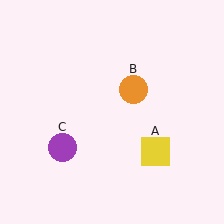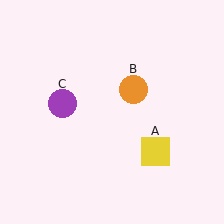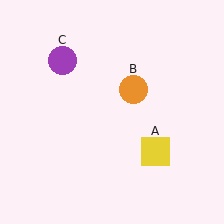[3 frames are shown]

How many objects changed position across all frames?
1 object changed position: purple circle (object C).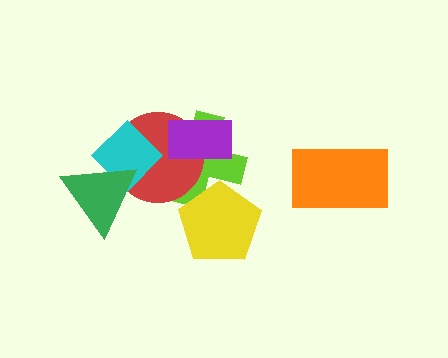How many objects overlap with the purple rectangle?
2 objects overlap with the purple rectangle.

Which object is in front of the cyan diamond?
The green triangle is in front of the cyan diamond.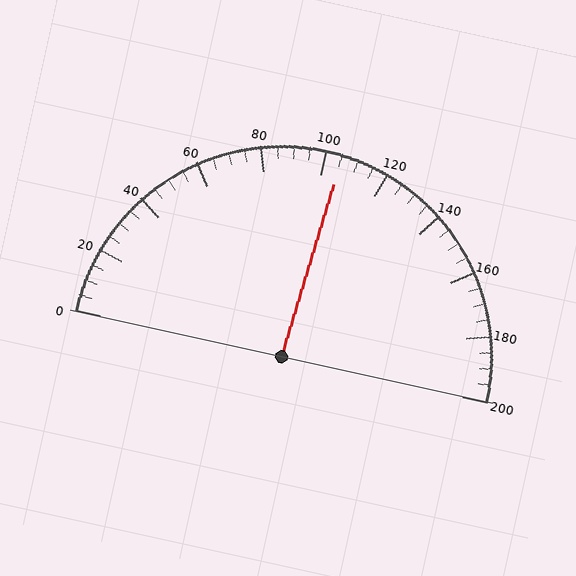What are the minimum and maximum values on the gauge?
The gauge ranges from 0 to 200.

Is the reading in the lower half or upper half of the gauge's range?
The reading is in the upper half of the range (0 to 200).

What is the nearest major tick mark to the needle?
The nearest major tick mark is 100.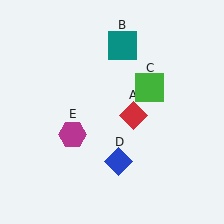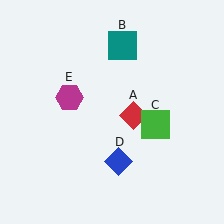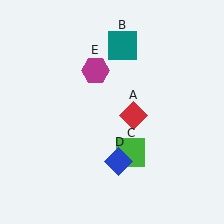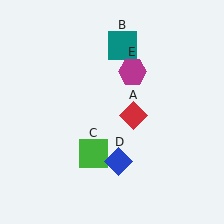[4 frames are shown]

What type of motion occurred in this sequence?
The green square (object C), magenta hexagon (object E) rotated clockwise around the center of the scene.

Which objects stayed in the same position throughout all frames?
Red diamond (object A) and teal square (object B) and blue diamond (object D) remained stationary.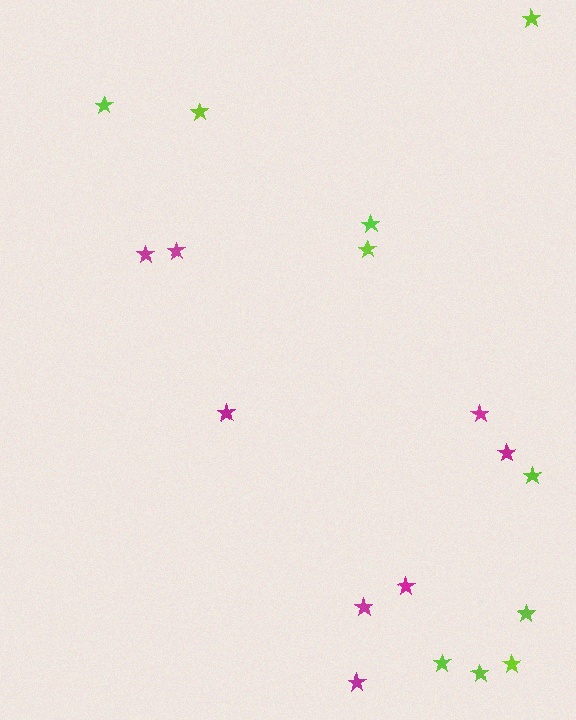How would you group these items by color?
There are 2 groups: one group of lime stars (10) and one group of magenta stars (8).